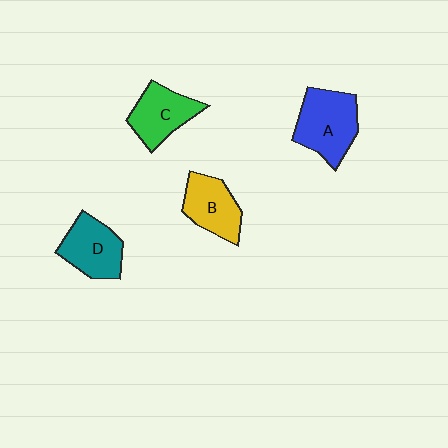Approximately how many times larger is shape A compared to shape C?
Approximately 1.3 times.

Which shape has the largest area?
Shape A (blue).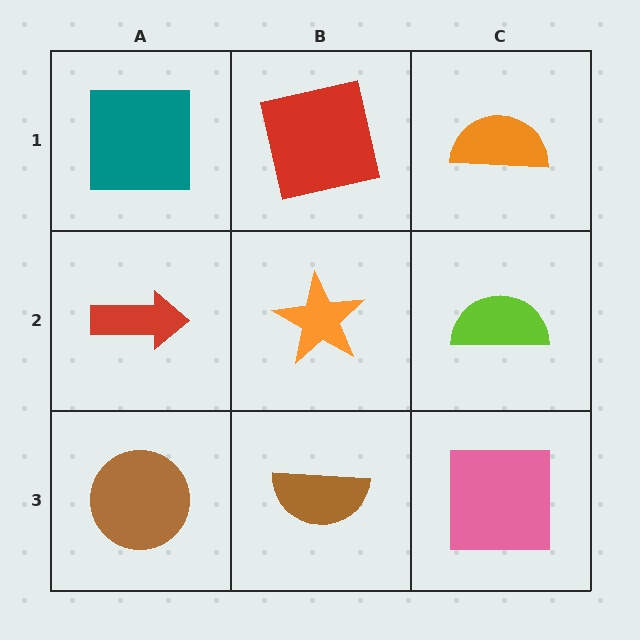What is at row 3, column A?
A brown circle.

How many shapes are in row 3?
3 shapes.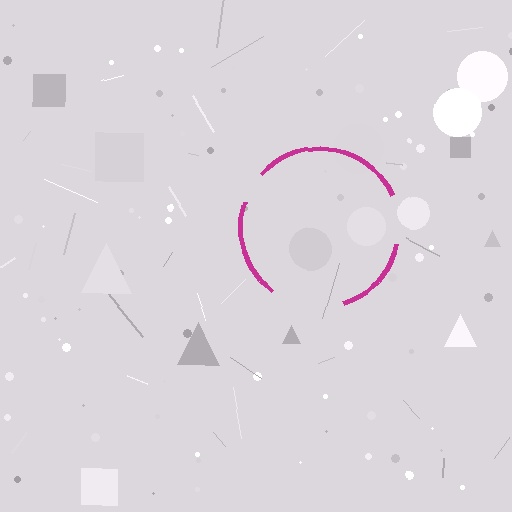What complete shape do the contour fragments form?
The contour fragments form a circle.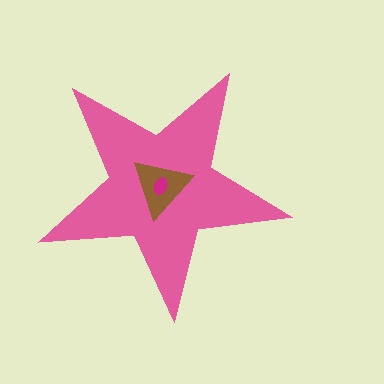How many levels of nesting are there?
3.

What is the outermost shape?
The pink star.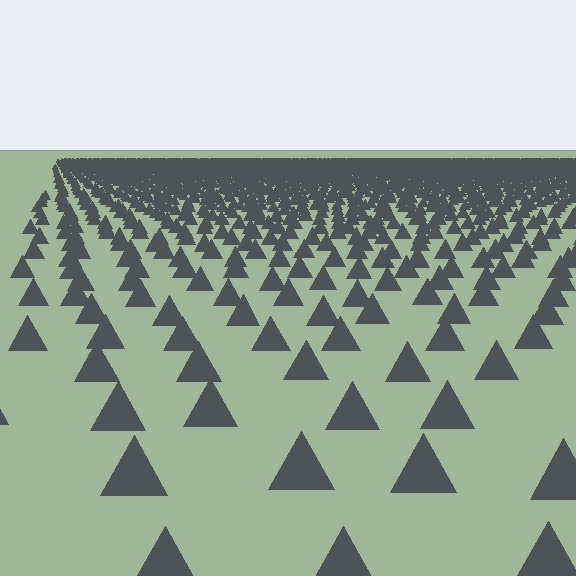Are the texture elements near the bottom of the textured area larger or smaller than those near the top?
Larger. Near the bottom, elements are closer to the viewer and appear at a bigger on-screen size.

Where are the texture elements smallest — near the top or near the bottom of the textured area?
Near the top.